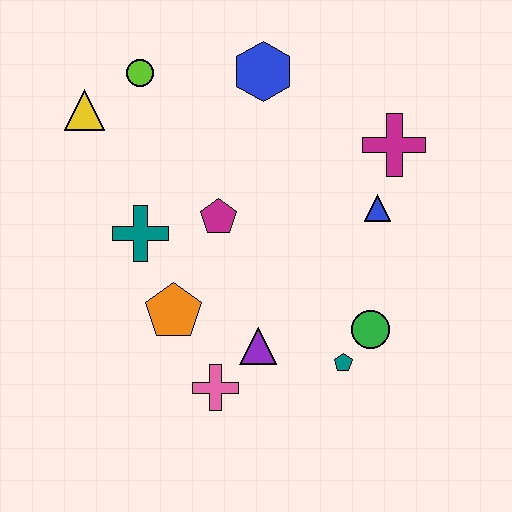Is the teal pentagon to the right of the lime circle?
Yes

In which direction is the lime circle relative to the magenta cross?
The lime circle is to the left of the magenta cross.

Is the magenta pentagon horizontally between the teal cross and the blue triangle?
Yes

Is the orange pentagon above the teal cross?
No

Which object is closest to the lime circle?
The yellow triangle is closest to the lime circle.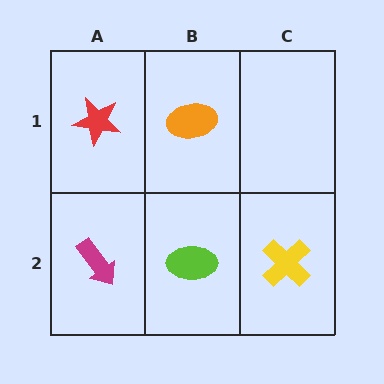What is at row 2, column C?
A yellow cross.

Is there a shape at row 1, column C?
No, that cell is empty.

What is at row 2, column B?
A lime ellipse.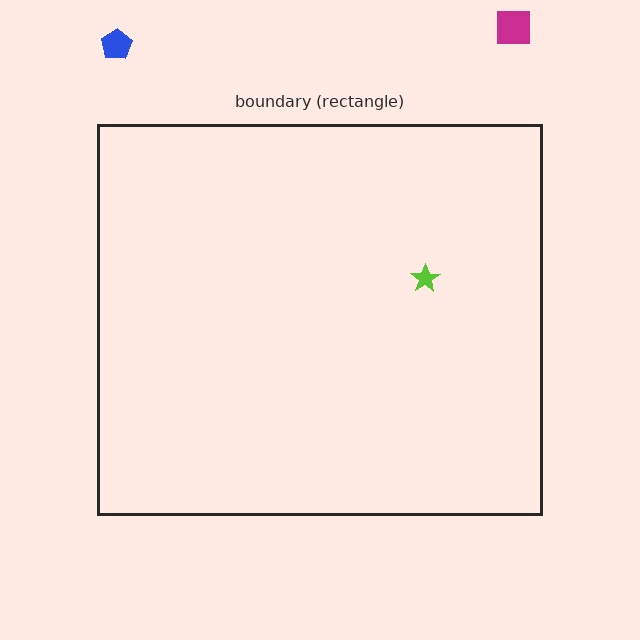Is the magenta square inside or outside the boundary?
Outside.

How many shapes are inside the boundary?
1 inside, 2 outside.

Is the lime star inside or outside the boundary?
Inside.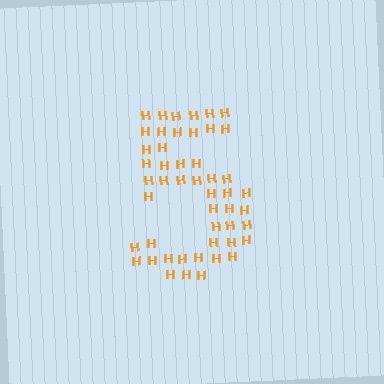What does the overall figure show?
The overall figure shows the digit 5.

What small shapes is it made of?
It is made of small letter H's.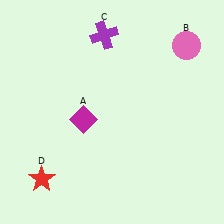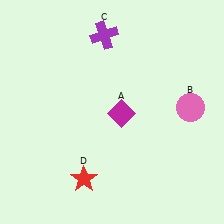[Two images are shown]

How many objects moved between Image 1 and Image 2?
3 objects moved between the two images.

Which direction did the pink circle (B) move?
The pink circle (B) moved down.